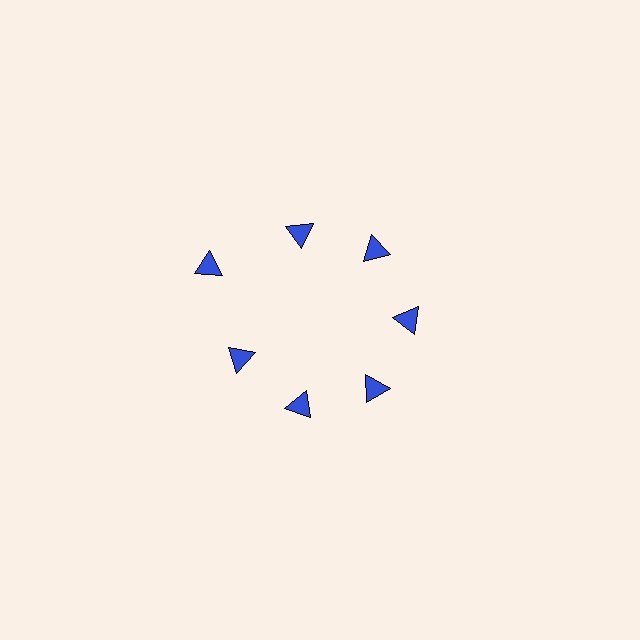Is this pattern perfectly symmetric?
No. The 7 blue triangles are arranged in a ring, but one element near the 10 o'clock position is pushed outward from the center, breaking the 7-fold rotational symmetry.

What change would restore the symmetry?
The symmetry would be restored by moving it inward, back onto the ring so that all 7 triangles sit at equal angles and equal distance from the center.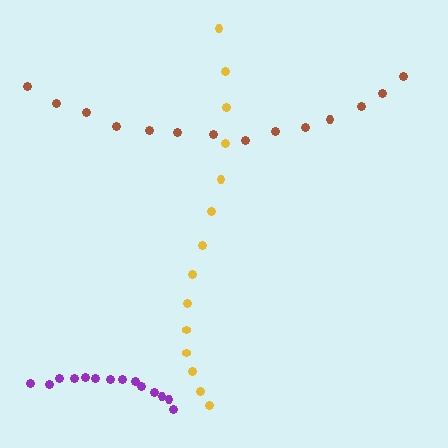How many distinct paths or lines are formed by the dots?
There are 3 distinct paths.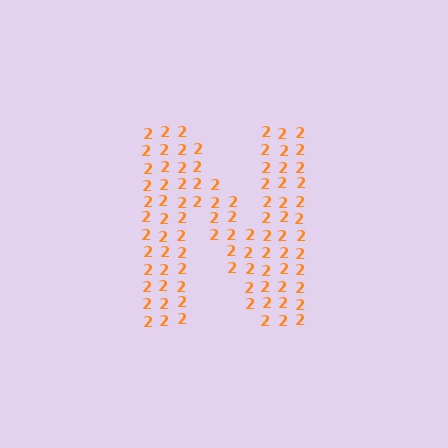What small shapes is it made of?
It is made of small digit 2's.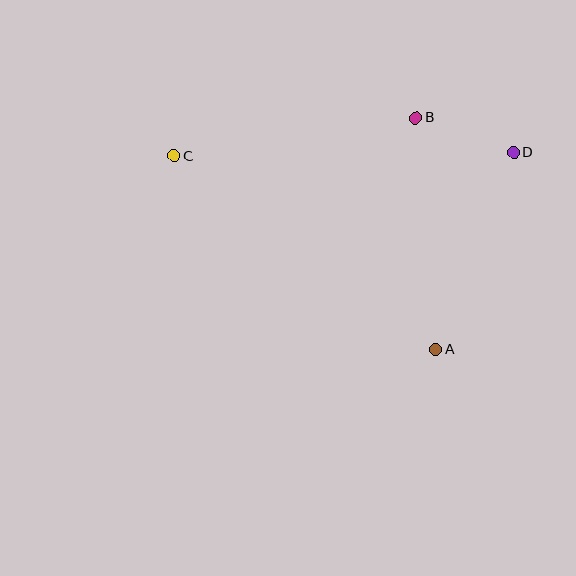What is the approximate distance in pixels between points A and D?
The distance between A and D is approximately 212 pixels.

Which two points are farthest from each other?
Points C and D are farthest from each other.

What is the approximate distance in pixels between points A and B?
The distance between A and B is approximately 232 pixels.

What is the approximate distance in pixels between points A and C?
The distance between A and C is approximately 325 pixels.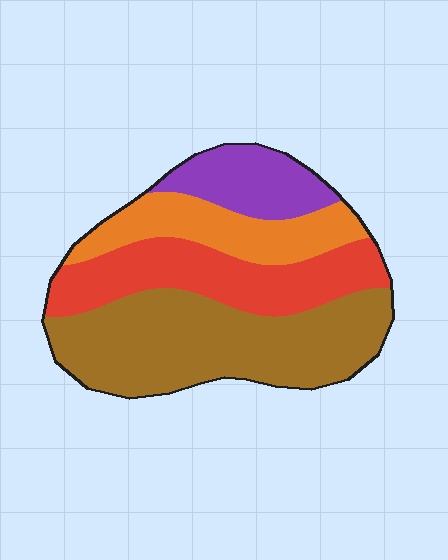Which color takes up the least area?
Purple, at roughly 15%.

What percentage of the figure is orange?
Orange takes up about one fifth (1/5) of the figure.